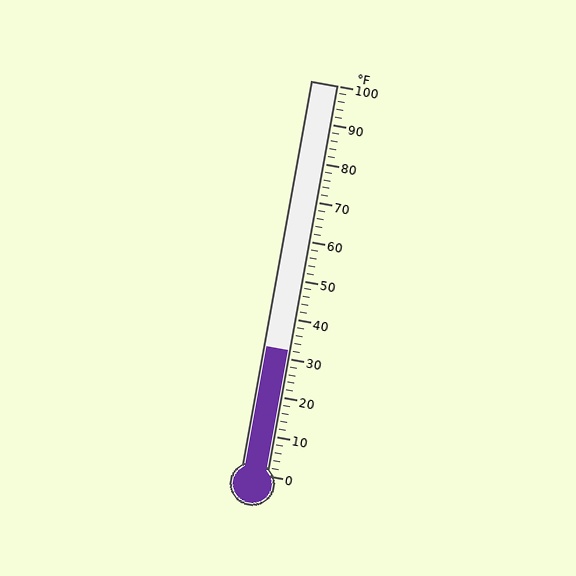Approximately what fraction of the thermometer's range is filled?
The thermometer is filled to approximately 30% of its range.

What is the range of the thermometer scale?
The thermometer scale ranges from 0°F to 100°F.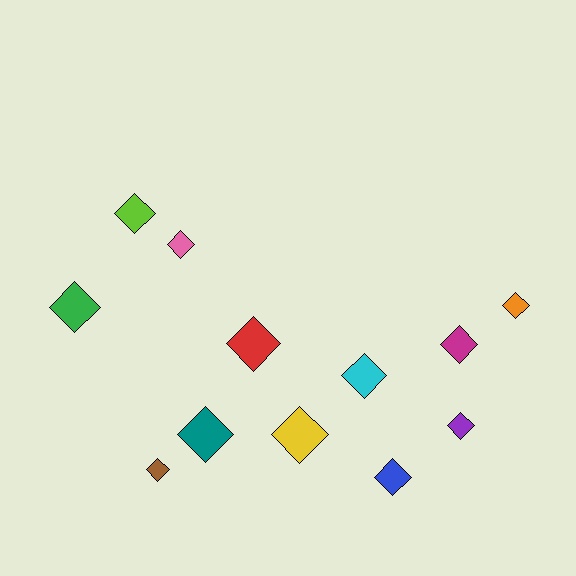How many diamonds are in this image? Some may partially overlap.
There are 12 diamonds.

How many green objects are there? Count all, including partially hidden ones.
There is 1 green object.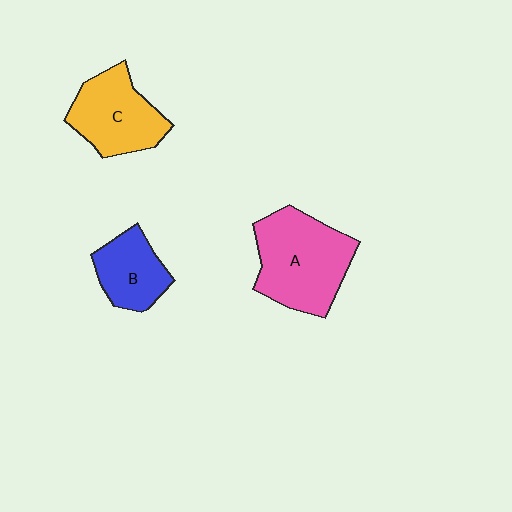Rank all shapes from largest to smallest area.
From largest to smallest: A (pink), C (yellow), B (blue).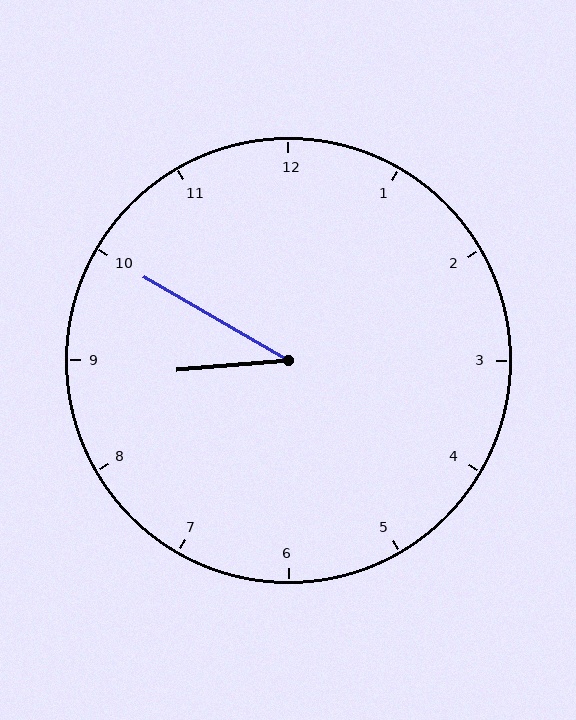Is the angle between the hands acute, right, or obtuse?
It is acute.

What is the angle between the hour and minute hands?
Approximately 35 degrees.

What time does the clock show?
8:50.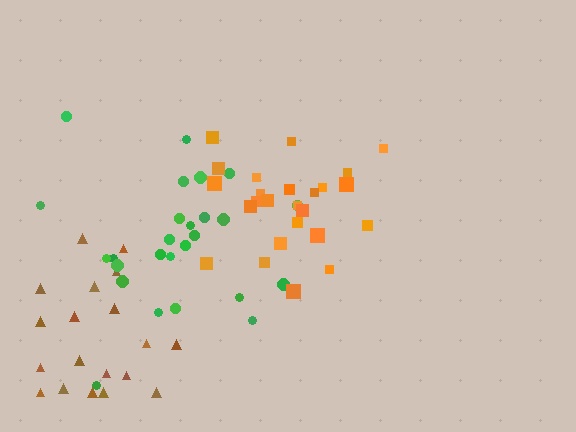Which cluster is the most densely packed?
Orange.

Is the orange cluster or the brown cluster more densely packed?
Orange.